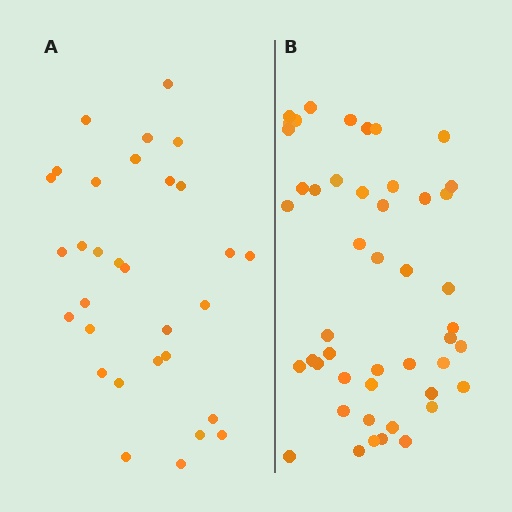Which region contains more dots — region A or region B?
Region B (the right region) has more dots.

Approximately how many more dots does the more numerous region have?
Region B has approximately 15 more dots than region A.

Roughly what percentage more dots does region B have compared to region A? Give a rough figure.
About 50% more.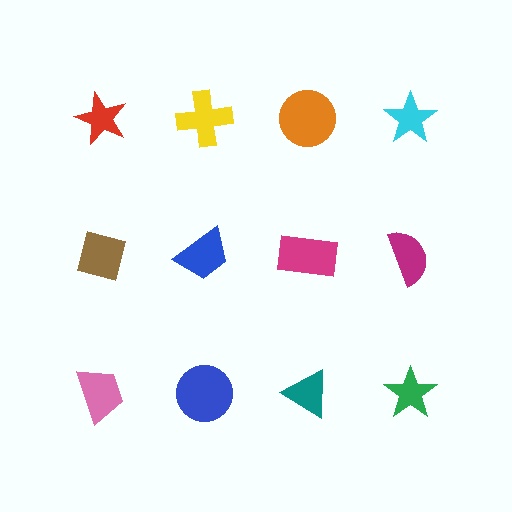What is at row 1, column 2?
A yellow cross.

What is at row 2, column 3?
A magenta rectangle.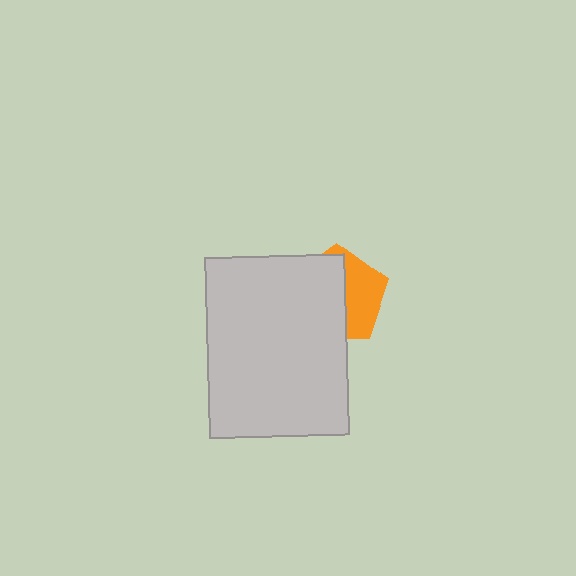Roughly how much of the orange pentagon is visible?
A small part of it is visible (roughly 41%).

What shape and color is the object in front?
The object in front is a light gray rectangle.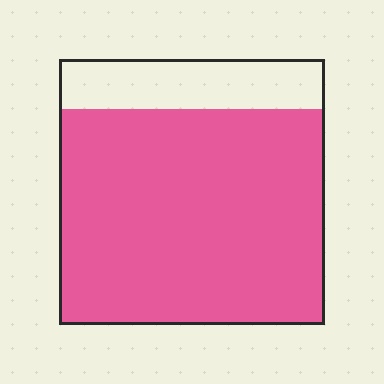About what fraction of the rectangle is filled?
About four fifths (4/5).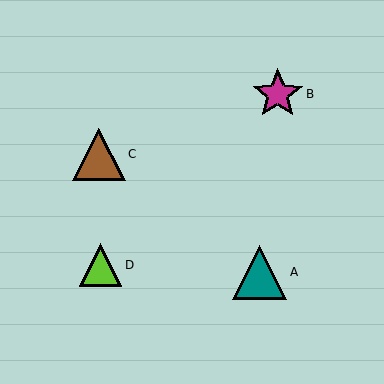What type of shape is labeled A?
Shape A is a teal triangle.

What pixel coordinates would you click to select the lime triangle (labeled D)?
Click at (100, 265) to select the lime triangle D.